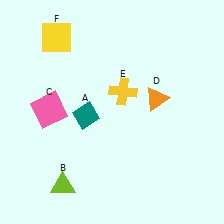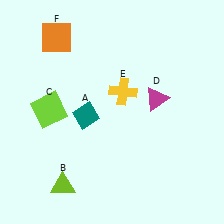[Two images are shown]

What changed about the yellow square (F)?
In Image 1, F is yellow. In Image 2, it changed to orange.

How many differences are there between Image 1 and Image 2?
There are 3 differences between the two images.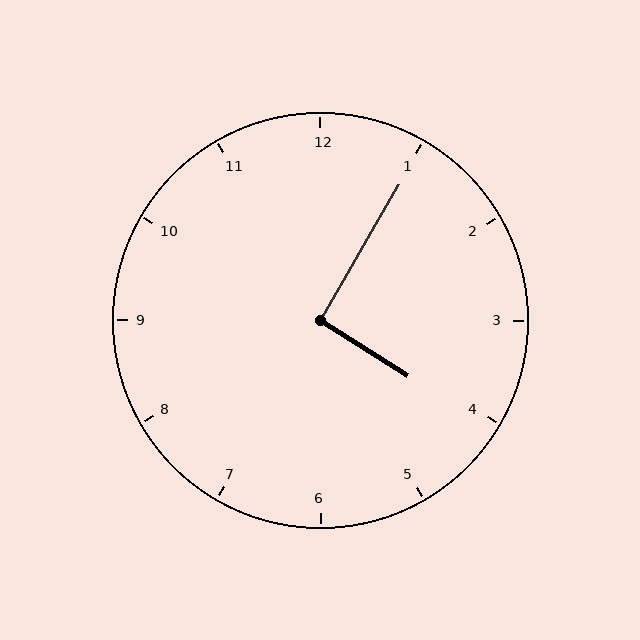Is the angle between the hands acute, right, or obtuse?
It is right.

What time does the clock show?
4:05.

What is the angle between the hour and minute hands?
Approximately 92 degrees.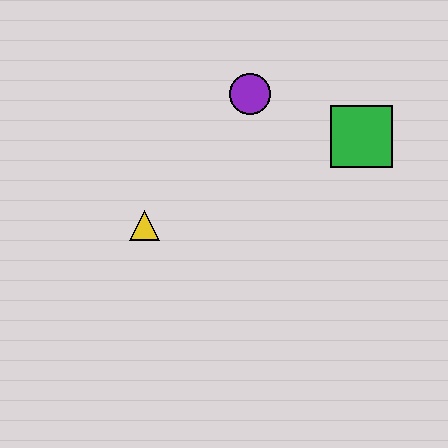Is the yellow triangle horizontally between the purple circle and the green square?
No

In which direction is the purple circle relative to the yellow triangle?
The purple circle is above the yellow triangle.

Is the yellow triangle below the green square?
Yes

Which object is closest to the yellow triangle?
The purple circle is closest to the yellow triangle.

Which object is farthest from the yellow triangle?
The green square is farthest from the yellow triangle.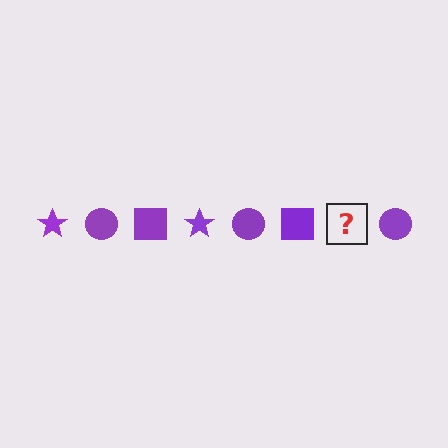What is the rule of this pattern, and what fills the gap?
The rule is that the pattern cycles through star, circle, square shapes in purple. The gap should be filled with a purple star.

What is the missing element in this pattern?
The missing element is a purple star.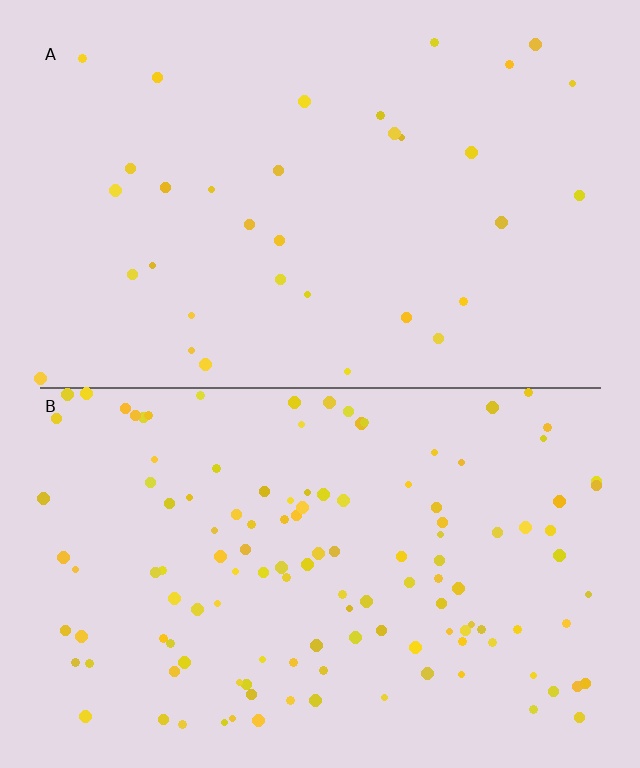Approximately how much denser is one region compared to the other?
Approximately 3.7× — region B over region A.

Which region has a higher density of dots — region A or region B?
B (the bottom).